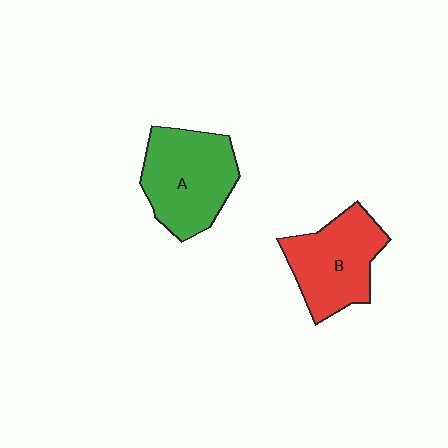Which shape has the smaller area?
Shape B (red).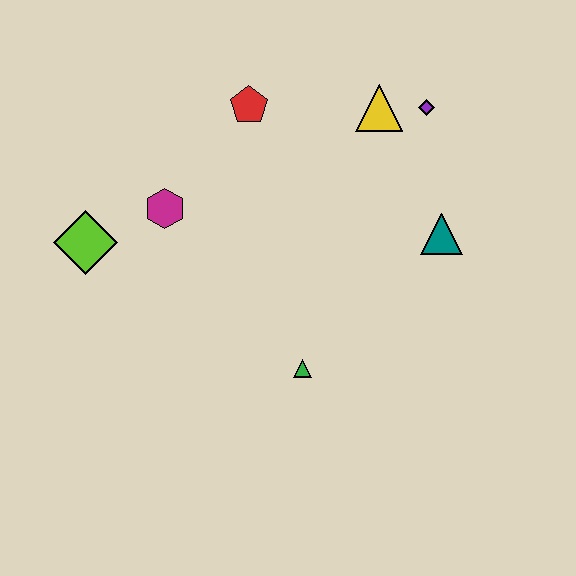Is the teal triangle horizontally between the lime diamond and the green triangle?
No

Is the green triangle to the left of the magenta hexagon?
No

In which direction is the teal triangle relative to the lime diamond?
The teal triangle is to the right of the lime diamond.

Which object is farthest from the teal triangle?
The lime diamond is farthest from the teal triangle.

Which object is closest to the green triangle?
The teal triangle is closest to the green triangle.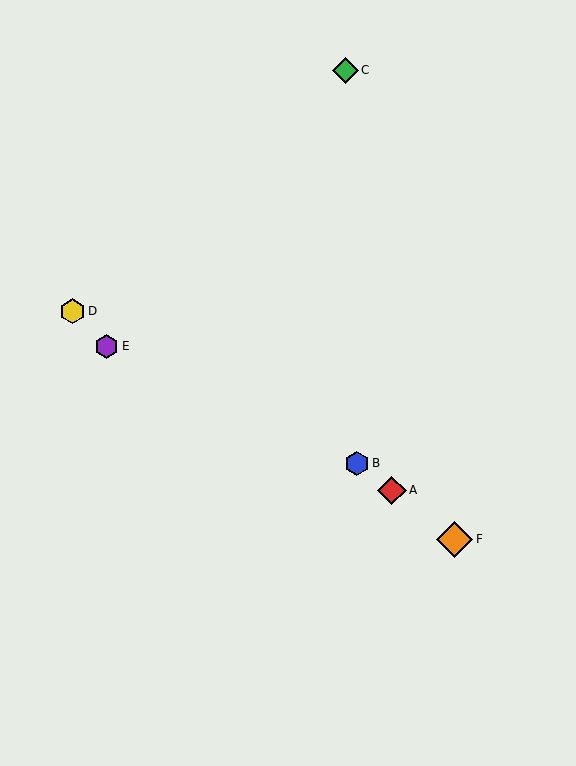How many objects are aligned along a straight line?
3 objects (A, B, F) are aligned along a straight line.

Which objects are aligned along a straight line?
Objects A, B, F are aligned along a straight line.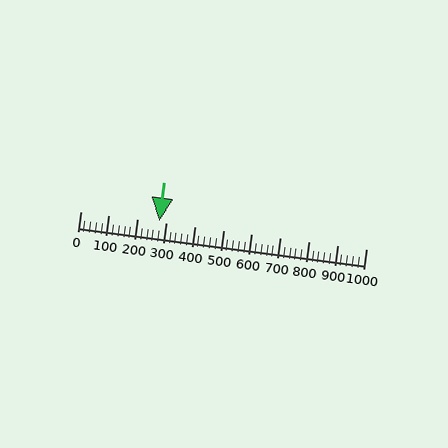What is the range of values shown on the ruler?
The ruler shows values from 0 to 1000.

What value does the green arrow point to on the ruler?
The green arrow points to approximately 276.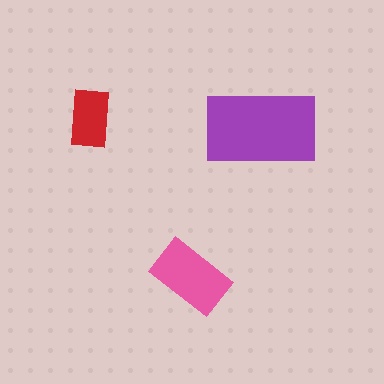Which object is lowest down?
The pink rectangle is bottommost.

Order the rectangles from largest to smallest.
the purple one, the pink one, the red one.